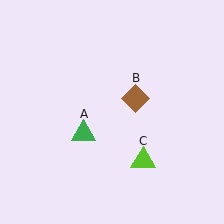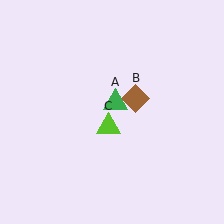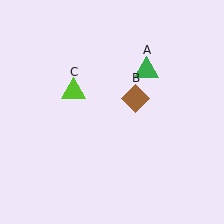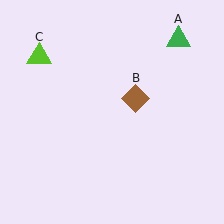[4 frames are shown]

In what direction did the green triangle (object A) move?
The green triangle (object A) moved up and to the right.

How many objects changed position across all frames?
2 objects changed position: green triangle (object A), lime triangle (object C).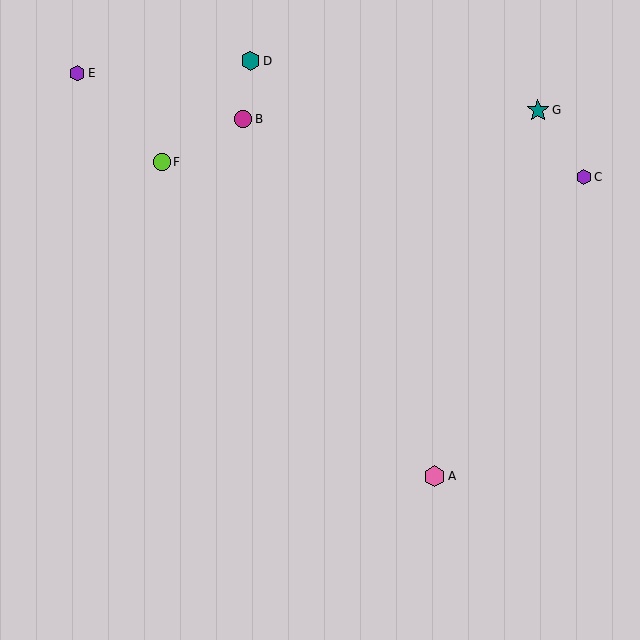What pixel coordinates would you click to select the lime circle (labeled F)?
Click at (162, 162) to select the lime circle F.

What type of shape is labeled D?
Shape D is a teal hexagon.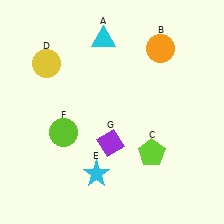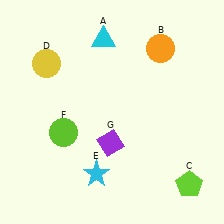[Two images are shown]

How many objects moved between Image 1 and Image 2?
1 object moved between the two images.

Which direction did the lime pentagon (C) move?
The lime pentagon (C) moved right.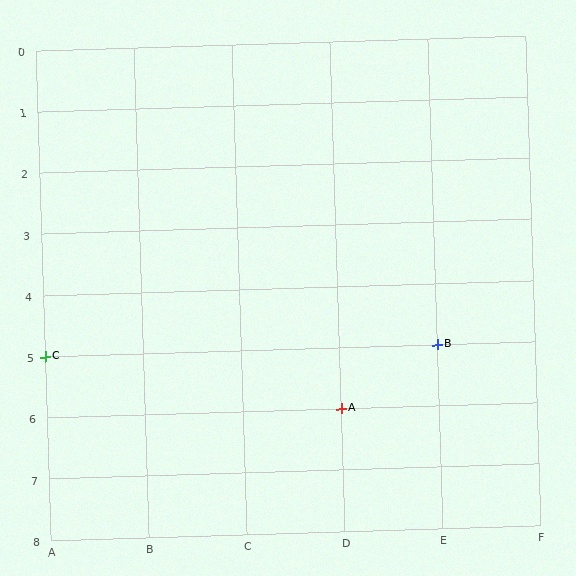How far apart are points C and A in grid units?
Points C and A are 3 columns and 1 row apart (about 3.2 grid units diagonally).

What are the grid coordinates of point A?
Point A is at grid coordinates (D, 6).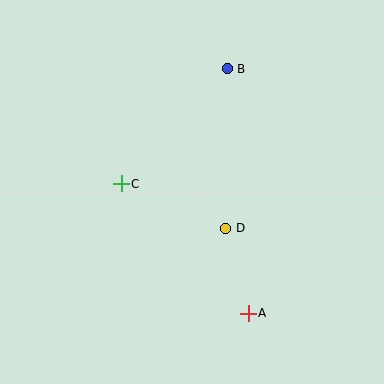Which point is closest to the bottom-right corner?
Point A is closest to the bottom-right corner.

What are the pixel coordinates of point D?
Point D is at (226, 228).